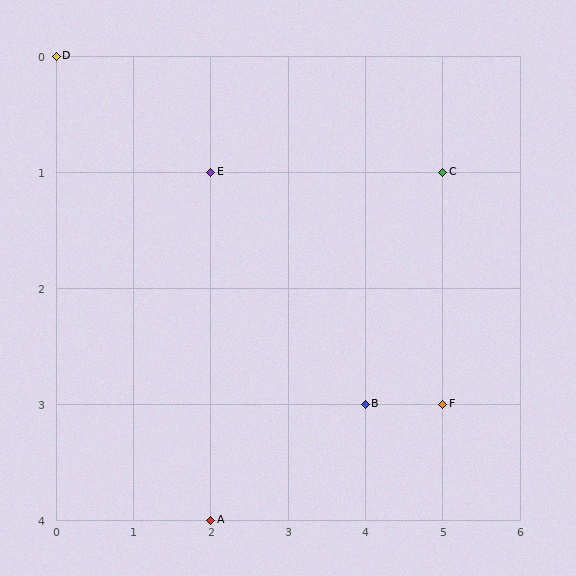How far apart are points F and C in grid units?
Points F and C are 2 rows apart.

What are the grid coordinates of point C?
Point C is at grid coordinates (5, 1).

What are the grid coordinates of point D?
Point D is at grid coordinates (0, 0).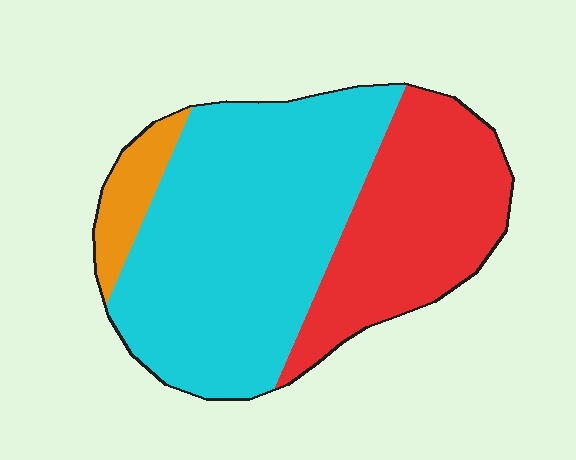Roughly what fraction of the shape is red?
Red covers 33% of the shape.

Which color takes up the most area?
Cyan, at roughly 60%.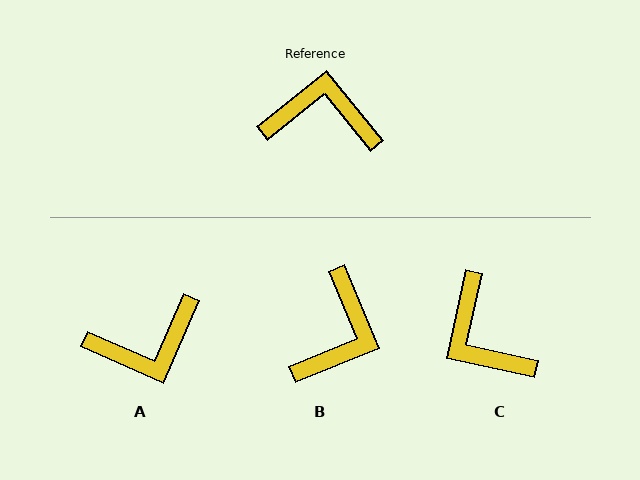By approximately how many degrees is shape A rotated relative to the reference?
Approximately 152 degrees clockwise.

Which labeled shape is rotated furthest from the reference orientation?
A, about 152 degrees away.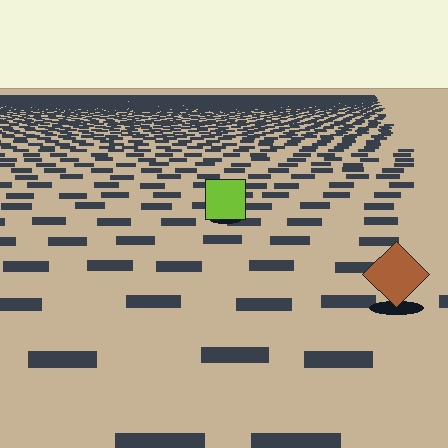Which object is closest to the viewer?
The brown diamond is closest. The texture marks near it are larger and more spread out.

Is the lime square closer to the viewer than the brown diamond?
No. The brown diamond is closer — you can tell from the texture gradient: the ground texture is coarser near it.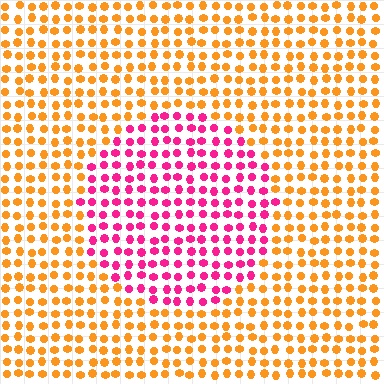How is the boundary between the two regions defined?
The boundary is defined purely by a slight shift in hue (about 65 degrees). Spacing, size, and orientation are identical on both sides.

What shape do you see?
I see a circle.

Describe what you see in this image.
The image is filled with small orange elements in a uniform arrangement. A circle-shaped region is visible where the elements are tinted to a slightly different hue, forming a subtle color boundary.